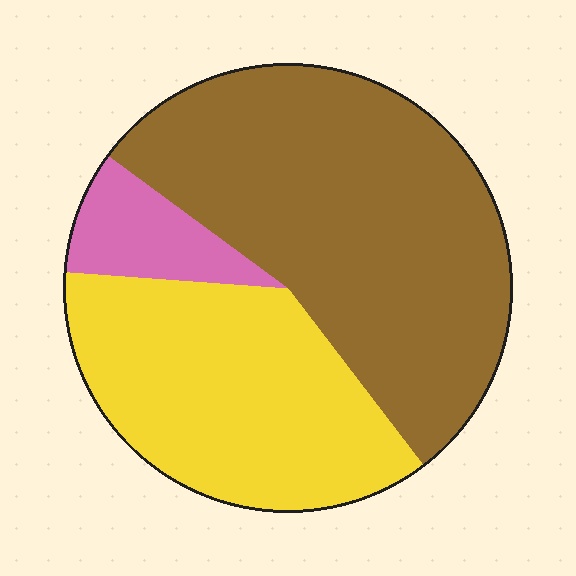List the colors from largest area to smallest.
From largest to smallest: brown, yellow, pink.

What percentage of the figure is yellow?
Yellow covers around 35% of the figure.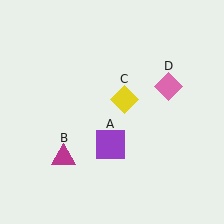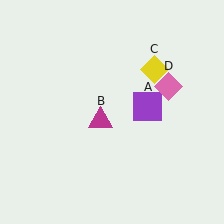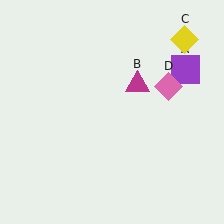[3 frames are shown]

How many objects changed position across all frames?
3 objects changed position: purple square (object A), magenta triangle (object B), yellow diamond (object C).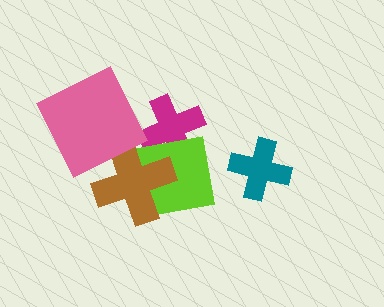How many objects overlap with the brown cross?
3 objects overlap with the brown cross.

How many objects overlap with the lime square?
2 objects overlap with the lime square.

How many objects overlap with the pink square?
1 object overlaps with the pink square.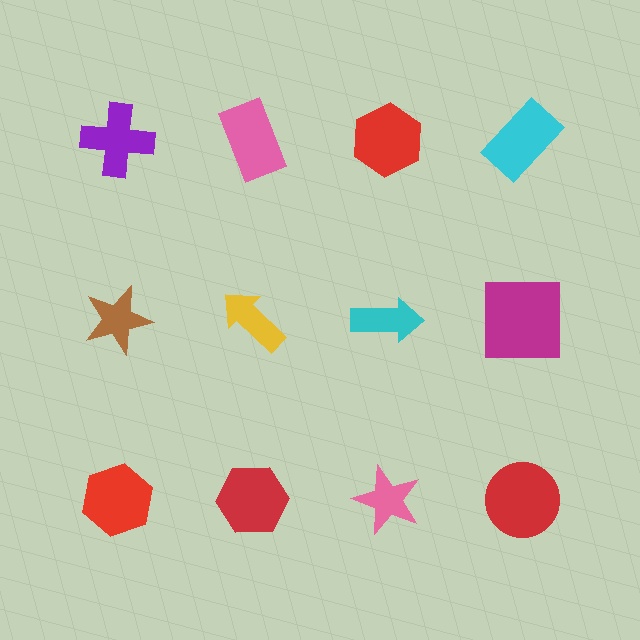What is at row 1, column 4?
A cyan rectangle.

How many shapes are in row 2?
4 shapes.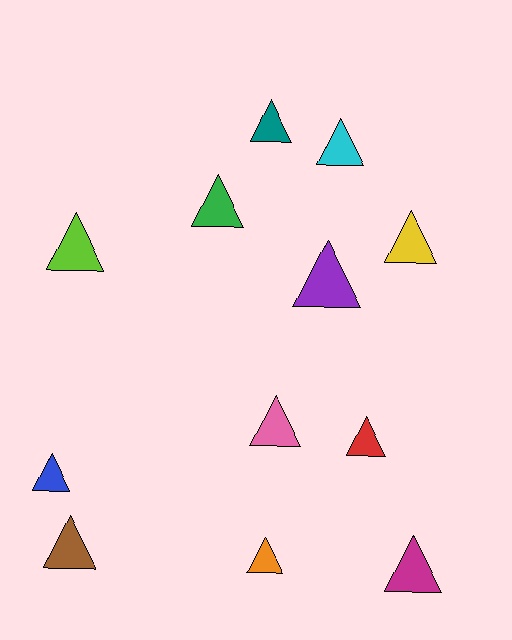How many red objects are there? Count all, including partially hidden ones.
There is 1 red object.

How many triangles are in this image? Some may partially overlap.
There are 12 triangles.